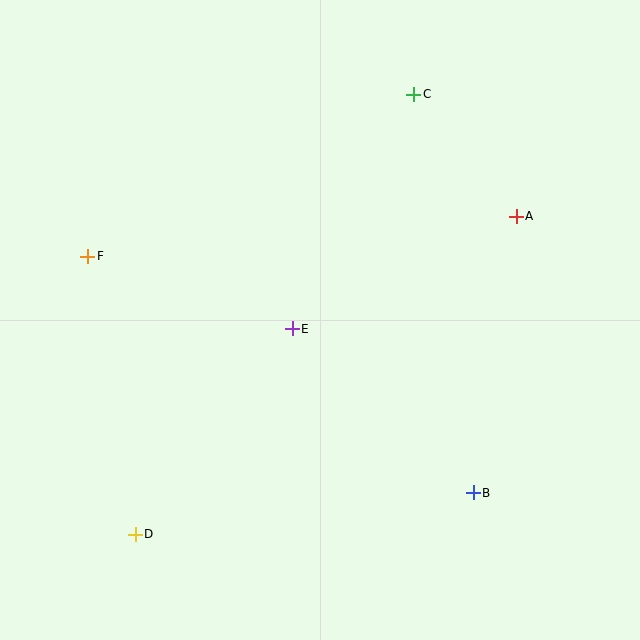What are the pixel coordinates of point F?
Point F is at (88, 256).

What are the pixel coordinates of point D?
Point D is at (135, 534).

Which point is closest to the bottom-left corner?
Point D is closest to the bottom-left corner.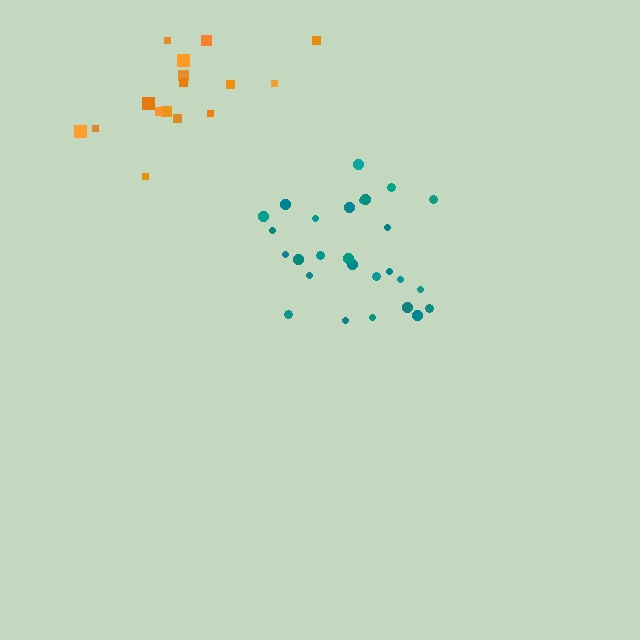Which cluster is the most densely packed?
Teal.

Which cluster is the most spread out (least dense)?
Orange.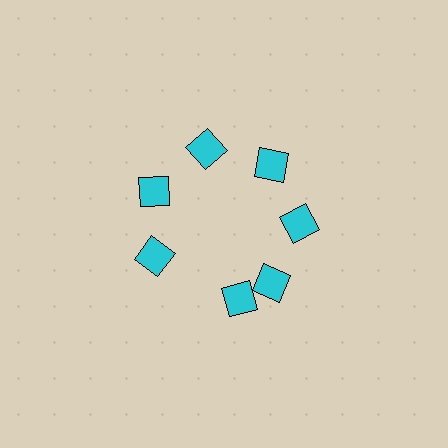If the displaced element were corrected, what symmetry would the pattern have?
It would have 7-fold rotational symmetry — the pattern would map onto itself every 51 degrees.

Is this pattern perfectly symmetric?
No. The 7 cyan diamonds are arranged in a ring, but one element near the 6 o'clock position is rotated out of alignment along the ring, breaking the 7-fold rotational symmetry.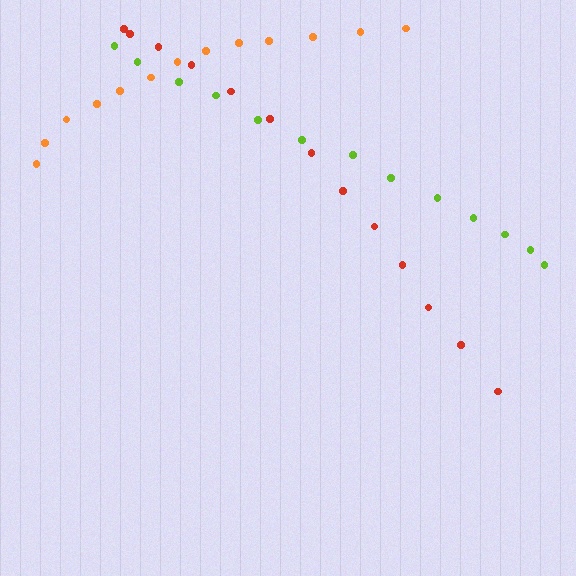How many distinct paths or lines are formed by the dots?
There are 3 distinct paths.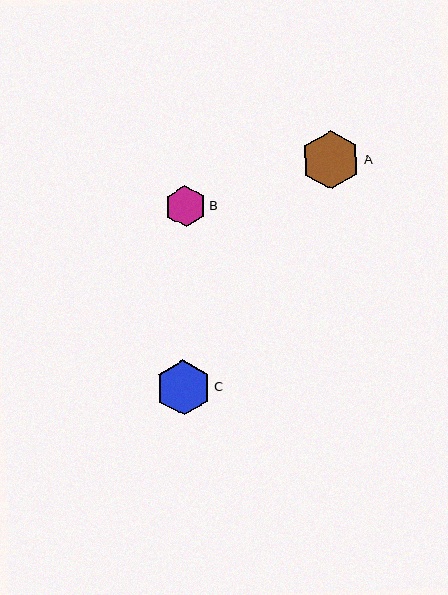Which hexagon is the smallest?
Hexagon B is the smallest with a size of approximately 41 pixels.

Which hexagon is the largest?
Hexagon A is the largest with a size of approximately 59 pixels.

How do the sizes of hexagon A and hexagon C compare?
Hexagon A and hexagon C are approximately the same size.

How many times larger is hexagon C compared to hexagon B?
Hexagon C is approximately 1.3 times the size of hexagon B.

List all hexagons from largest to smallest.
From largest to smallest: A, C, B.